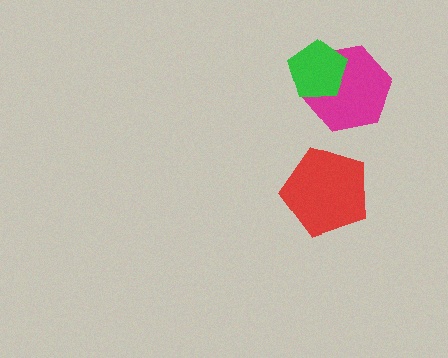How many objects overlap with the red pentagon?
0 objects overlap with the red pentagon.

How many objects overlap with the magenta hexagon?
1 object overlaps with the magenta hexagon.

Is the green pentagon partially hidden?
No, no other shape covers it.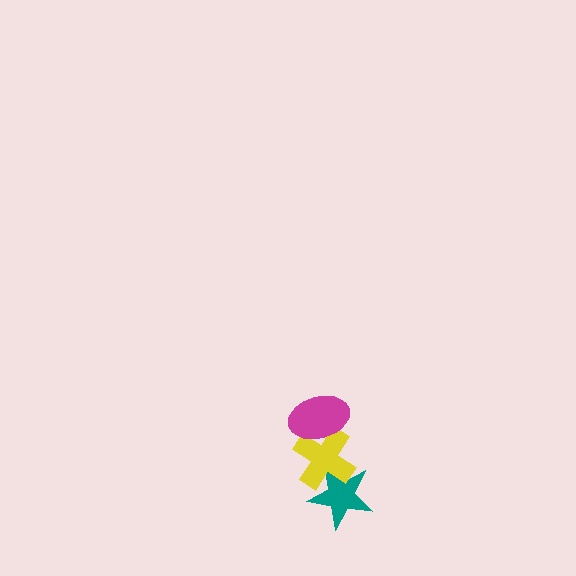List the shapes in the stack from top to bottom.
From top to bottom: the magenta ellipse, the yellow cross, the teal star.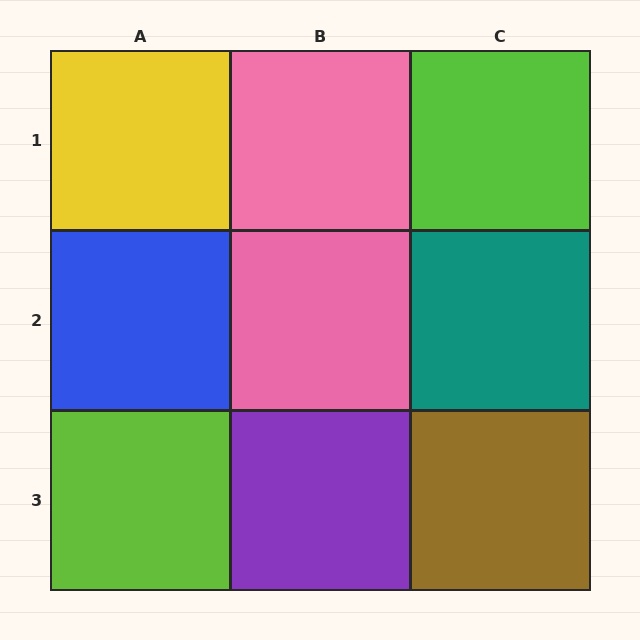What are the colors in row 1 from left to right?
Yellow, pink, lime.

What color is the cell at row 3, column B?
Purple.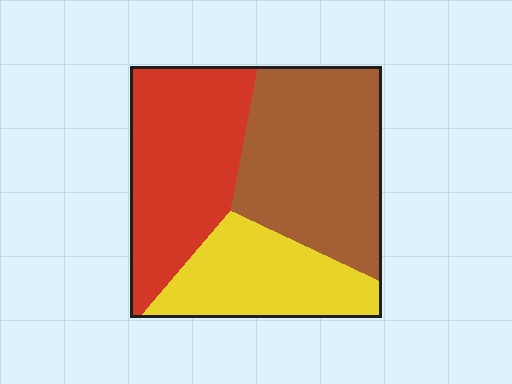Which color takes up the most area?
Brown, at roughly 40%.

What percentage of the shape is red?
Red takes up between a third and a half of the shape.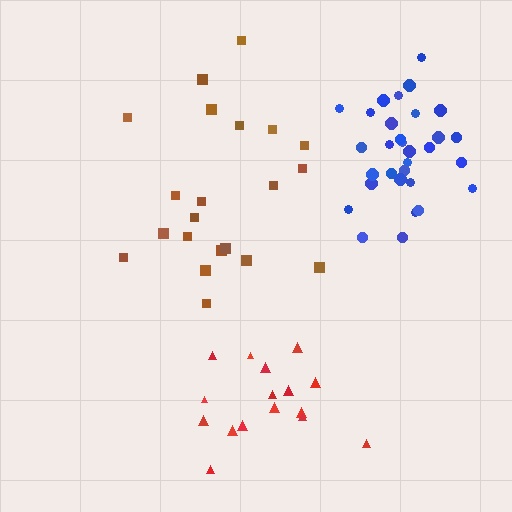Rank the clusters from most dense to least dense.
blue, red, brown.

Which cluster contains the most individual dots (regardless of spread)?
Blue (32).